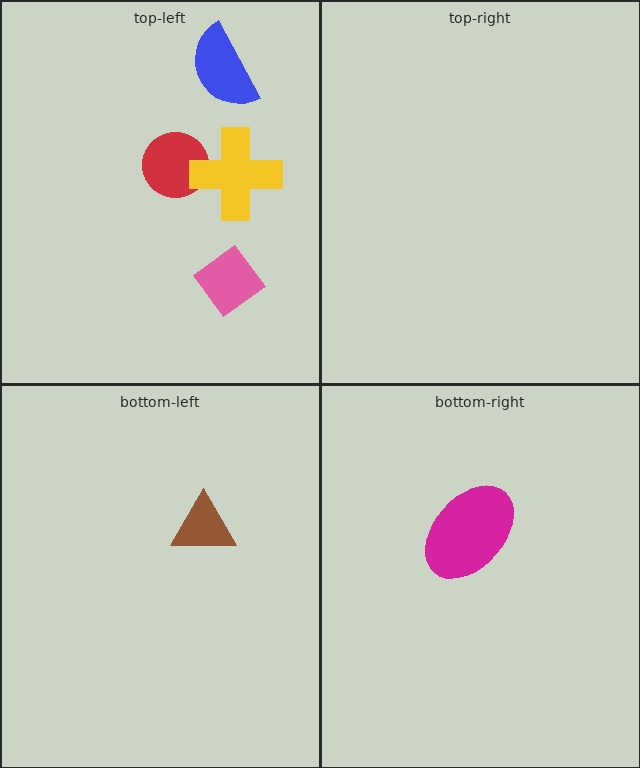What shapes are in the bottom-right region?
The magenta ellipse.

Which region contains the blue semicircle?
The top-left region.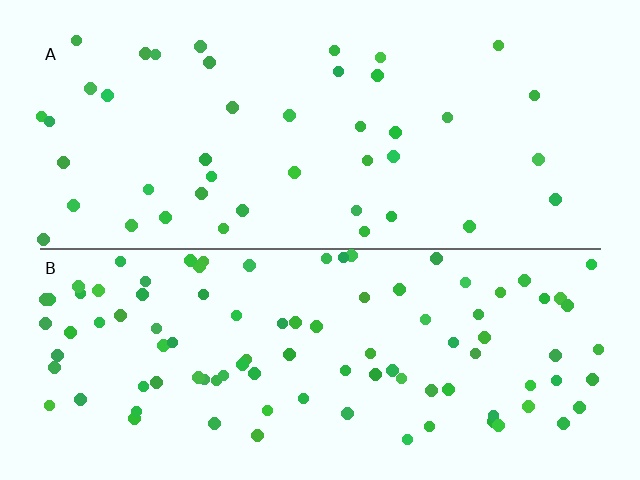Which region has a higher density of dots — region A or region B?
B (the bottom).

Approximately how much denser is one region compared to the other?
Approximately 2.3× — region B over region A.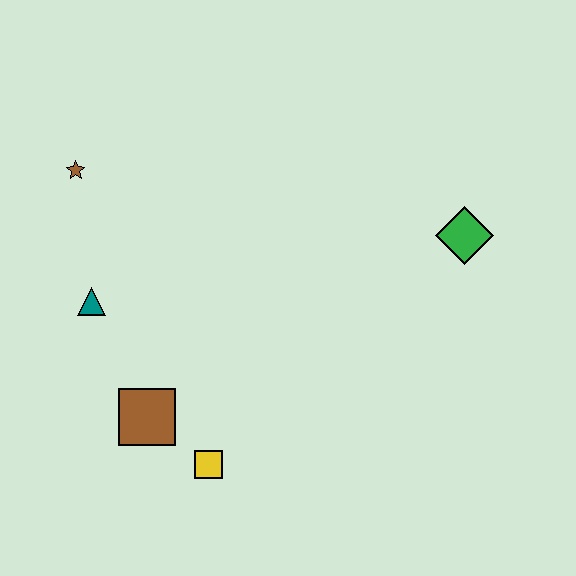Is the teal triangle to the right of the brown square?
No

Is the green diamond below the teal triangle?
No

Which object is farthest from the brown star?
The green diamond is farthest from the brown star.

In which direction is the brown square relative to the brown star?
The brown square is below the brown star.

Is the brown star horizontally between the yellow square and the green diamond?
No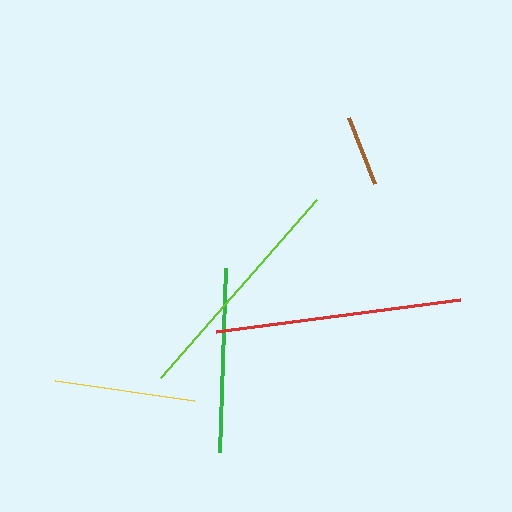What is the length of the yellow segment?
The yellow segment is approximately 141 pixels long.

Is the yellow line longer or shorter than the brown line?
The yellow line is longer than the brown line.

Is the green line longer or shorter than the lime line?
The lime line is longer than the green line.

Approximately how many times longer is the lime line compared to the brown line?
The lime line is approximately 3.4 times the length of the brown line.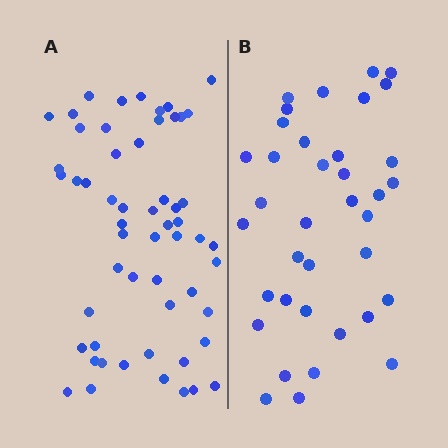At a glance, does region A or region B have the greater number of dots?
Region A (the left region) has more dots.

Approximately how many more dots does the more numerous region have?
Region A has approximately 20 more dots than region B.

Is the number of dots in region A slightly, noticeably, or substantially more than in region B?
Region A has substantially more. The ratio is roughly 1.5 to 1.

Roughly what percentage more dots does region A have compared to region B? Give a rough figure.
About 50% more.